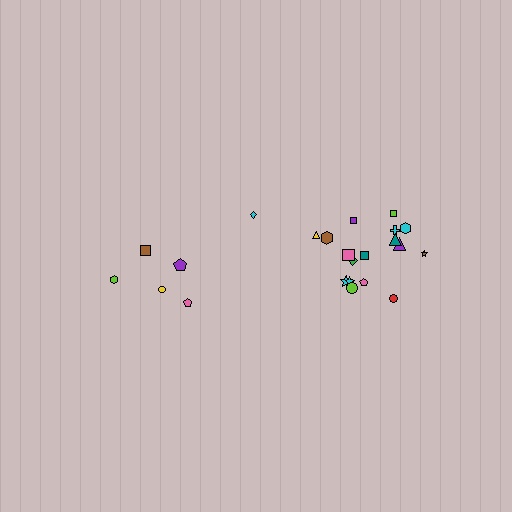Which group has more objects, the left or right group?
The right group.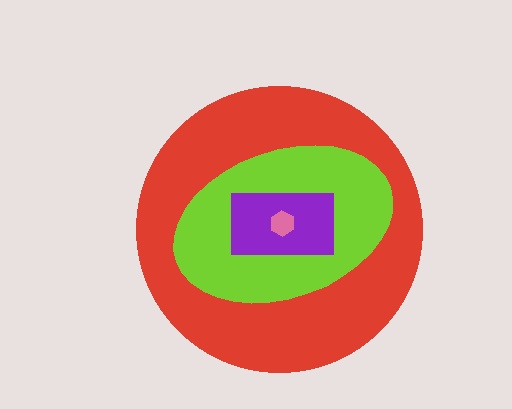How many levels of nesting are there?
4.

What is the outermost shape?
The red circle.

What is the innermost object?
The pink hexagon.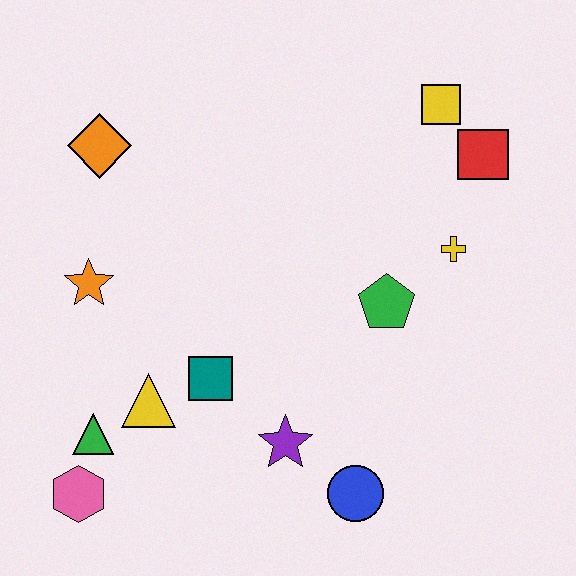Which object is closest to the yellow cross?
The green pentagon is closest to the yellow cross.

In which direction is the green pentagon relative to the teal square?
The green pentagon is to the right of the teal square.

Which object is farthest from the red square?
The pink hexagon is farthest from the red square.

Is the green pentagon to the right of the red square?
No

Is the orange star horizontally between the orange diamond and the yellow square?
No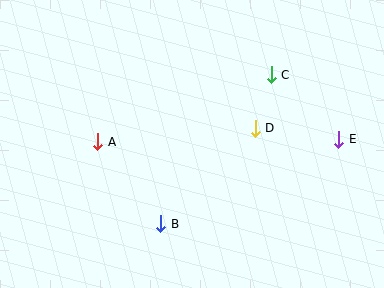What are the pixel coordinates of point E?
Point E is at (339, 139).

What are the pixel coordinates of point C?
Point C is at (271, 75).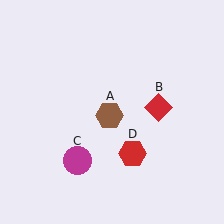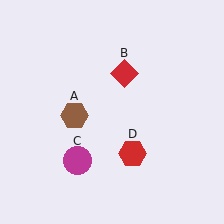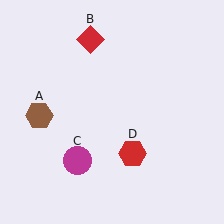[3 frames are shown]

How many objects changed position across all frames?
2 objects changed position: brown hexagon (object A), red diamond (object B).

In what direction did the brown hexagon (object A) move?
The brown hexagon (object A) moved left.